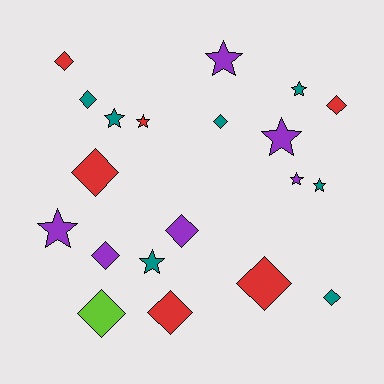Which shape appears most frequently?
Diamond, with 11 objects.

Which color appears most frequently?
Teal, with 7 objects.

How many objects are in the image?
There are 20 objects.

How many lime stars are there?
There are no lime stars.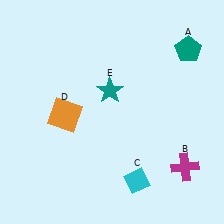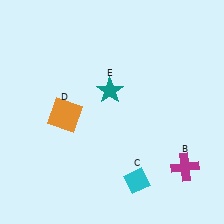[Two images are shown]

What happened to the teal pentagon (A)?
The teal pentagon (A) was removed in Image 2. It was in the top-right area of Image 1.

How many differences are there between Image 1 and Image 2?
There is 1 difference between the two images.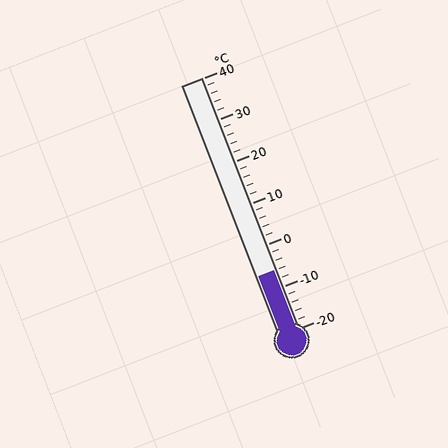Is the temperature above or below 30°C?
The temperature is below 30°C.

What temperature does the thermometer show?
The thermometer shows approximately -6°C.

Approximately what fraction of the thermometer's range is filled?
The thermometer is filled to approximately 25% of its range.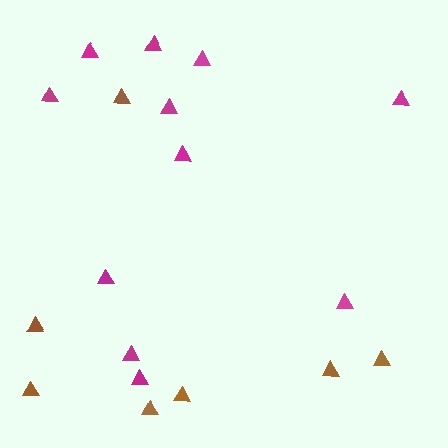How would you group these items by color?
There are 2 groups: one group of brown triangles (7) and one group of magenta triangles (11).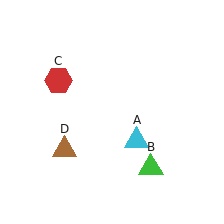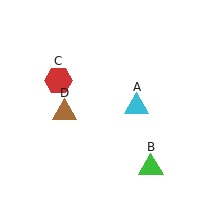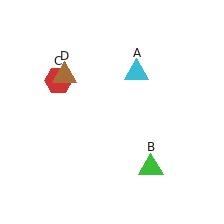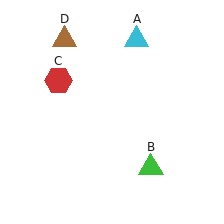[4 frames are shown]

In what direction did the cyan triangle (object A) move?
The cyan triangle (object A) moved up.